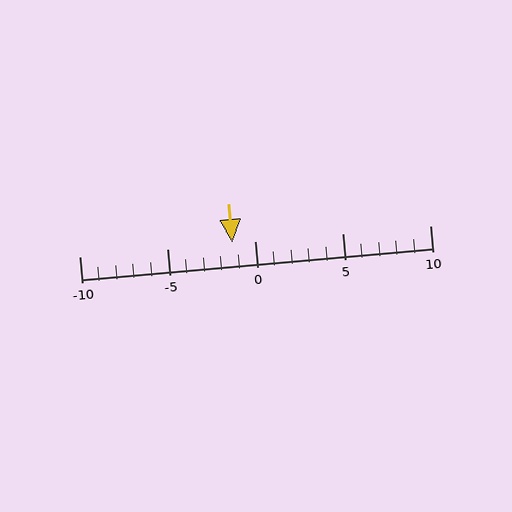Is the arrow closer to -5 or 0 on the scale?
The arrow is closer to 0.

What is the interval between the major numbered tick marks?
The major tick marks are spaced 5 units apart.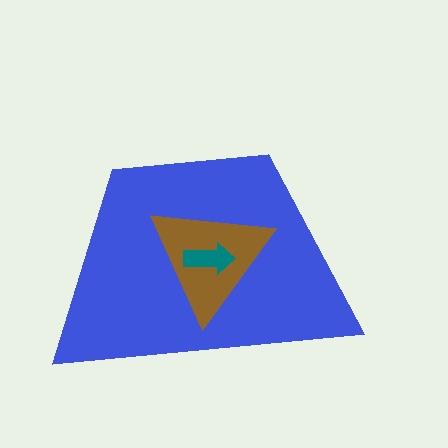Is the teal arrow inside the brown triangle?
Yes.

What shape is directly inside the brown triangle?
The teal arrow.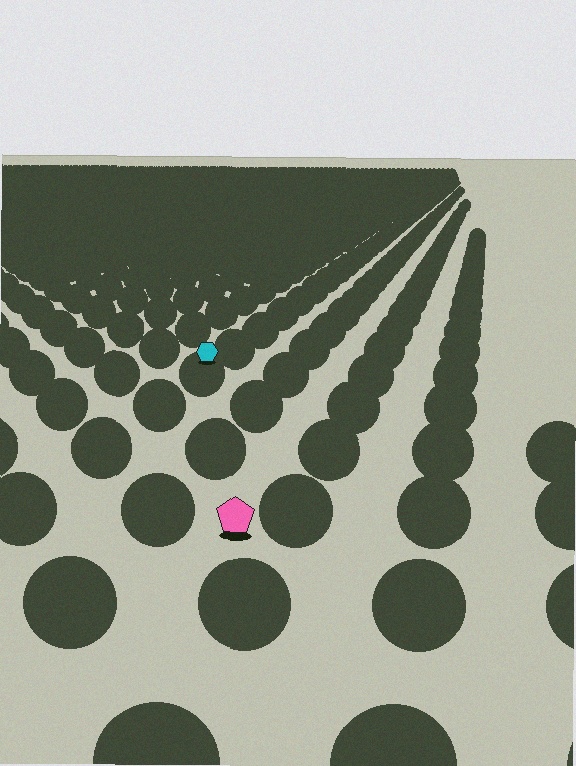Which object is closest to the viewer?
The pink pentagon is closest. The texture marks near it are larger and more spread out.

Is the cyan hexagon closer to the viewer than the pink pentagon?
No. The pink pentagon is closer — you can tell from the texture gradient: the ground texture is coarser near it.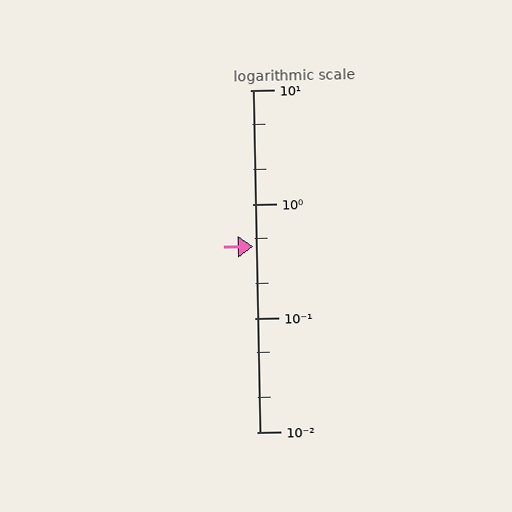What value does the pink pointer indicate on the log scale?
The pointer indicates approximately 0.42.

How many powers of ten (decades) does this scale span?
The scale spans 3 decades, from 0.01 to 10.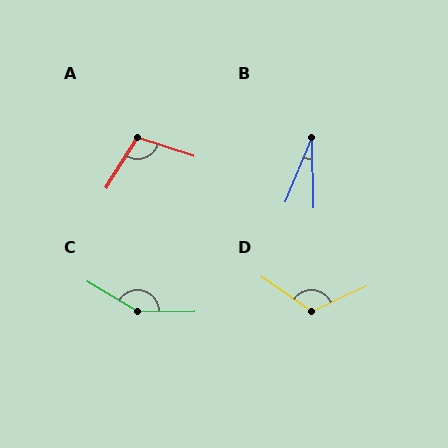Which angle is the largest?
C, at approximately 149 degrees.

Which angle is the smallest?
B, at approximately 24 degrees.